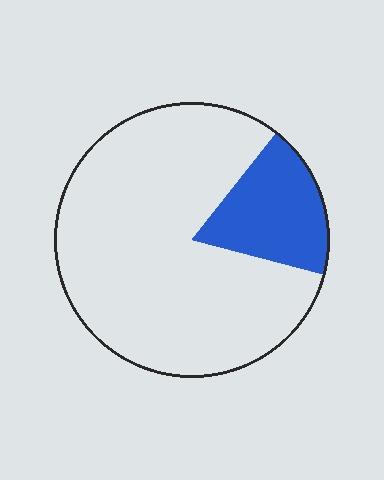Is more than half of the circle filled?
No.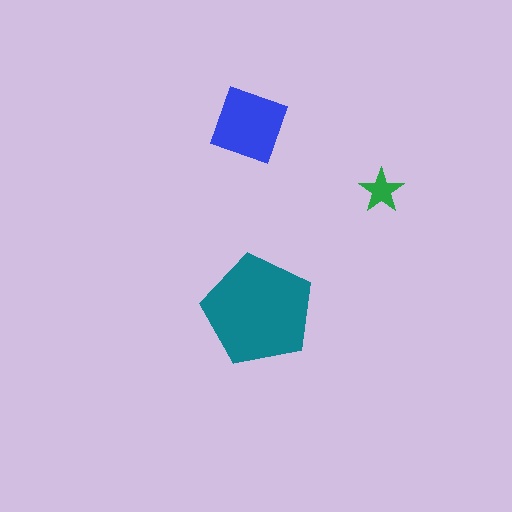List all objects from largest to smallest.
The teal pentagon, the blue square, the green star.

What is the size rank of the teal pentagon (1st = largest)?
1st.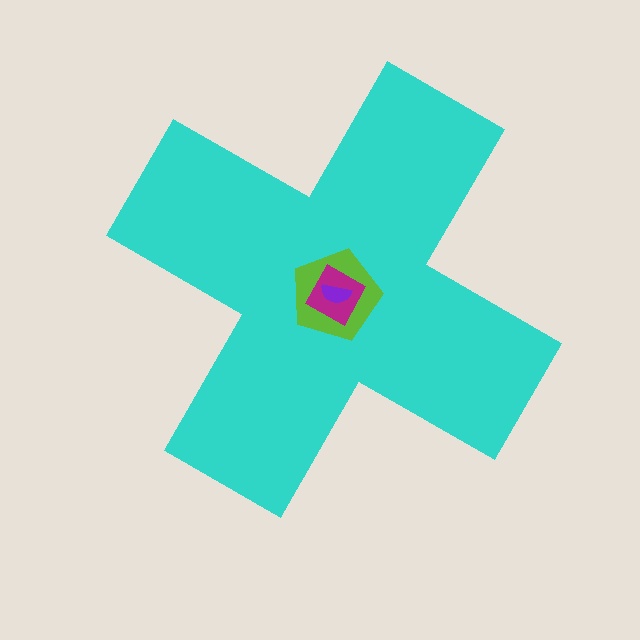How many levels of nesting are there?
4.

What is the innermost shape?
The purple semicircle.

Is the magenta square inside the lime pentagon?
Yes.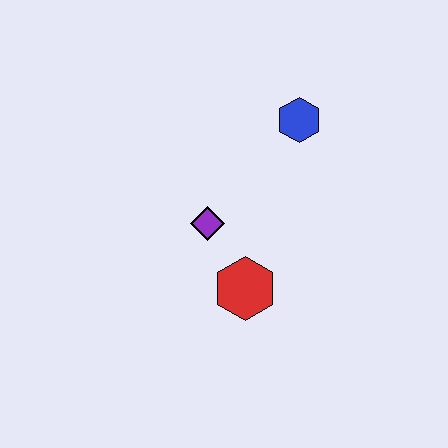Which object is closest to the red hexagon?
The purple diamond is closest to the red hexagon.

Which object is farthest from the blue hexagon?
The red hexagon is farthest from the blue hexagon.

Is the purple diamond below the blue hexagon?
Yes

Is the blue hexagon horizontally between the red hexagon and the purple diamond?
No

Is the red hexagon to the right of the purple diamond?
Yes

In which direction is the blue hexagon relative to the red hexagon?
The blue hexagon is above the red hexagon.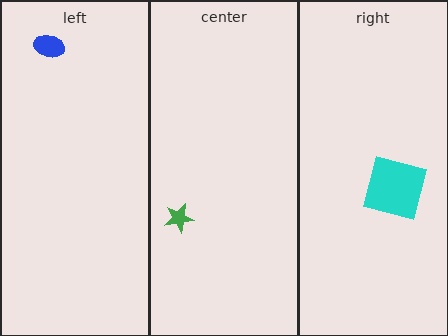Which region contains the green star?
The center region.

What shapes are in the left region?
The blue ellipse.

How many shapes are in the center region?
1.